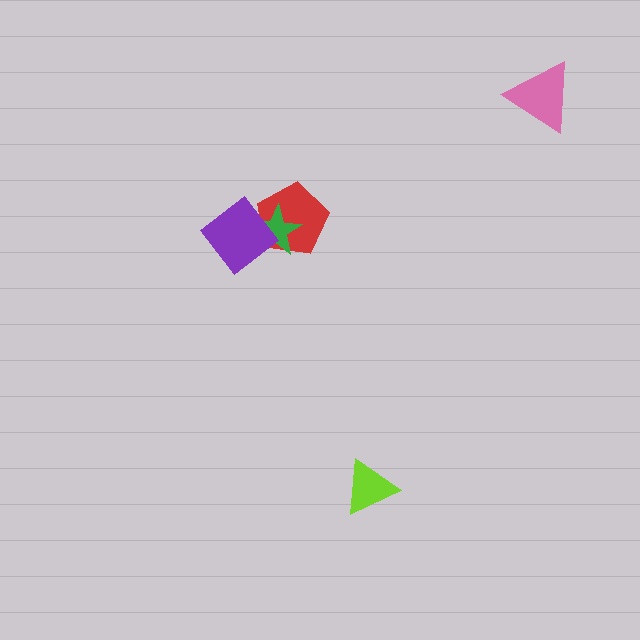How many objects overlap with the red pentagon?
2 objects overlap with the red pentagon.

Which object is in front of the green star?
The purple diamond is in front of the green star.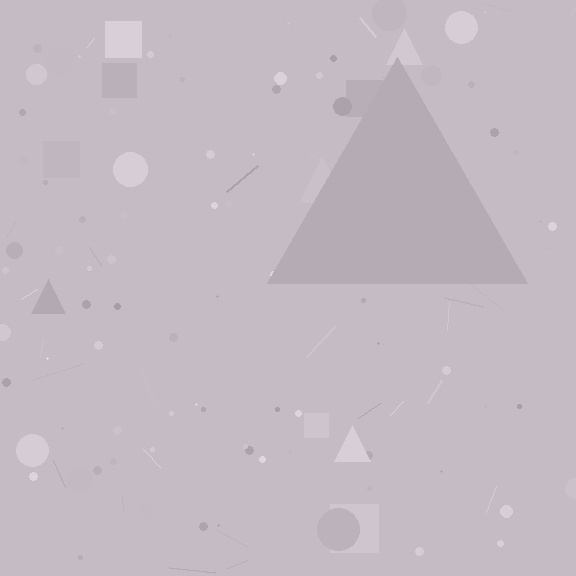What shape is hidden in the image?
A triangle is hidden in the image.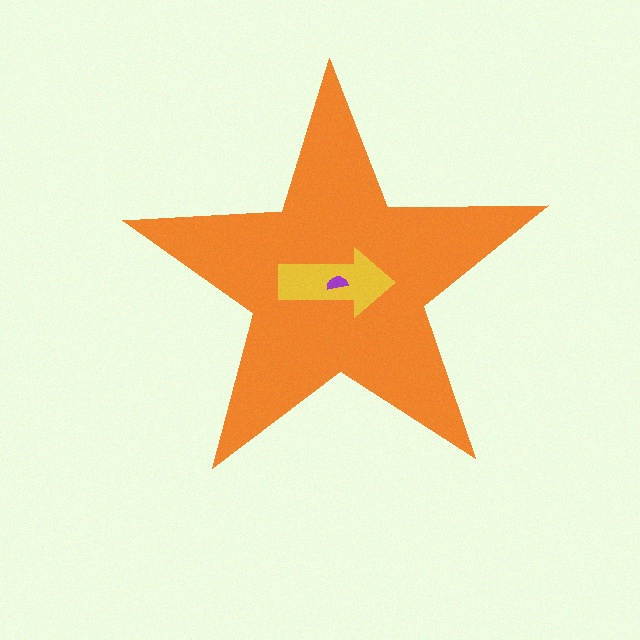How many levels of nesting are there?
3.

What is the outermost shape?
The orange star.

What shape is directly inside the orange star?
The yellow arrow.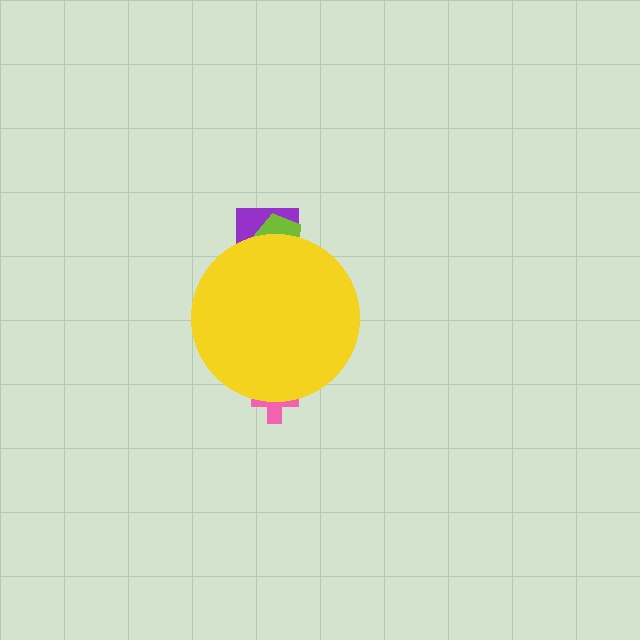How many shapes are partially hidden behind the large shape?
3 shapes are partially hidden.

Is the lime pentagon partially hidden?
Yes, the lime pentagon is partially hidden behind the yellow circle.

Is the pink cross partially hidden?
Yes, the pink cross is partially hidden behind the yellow circle.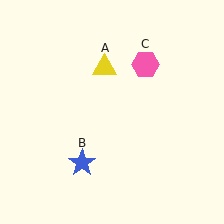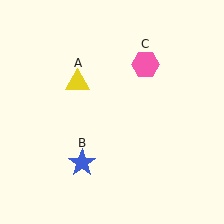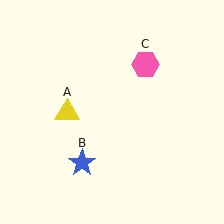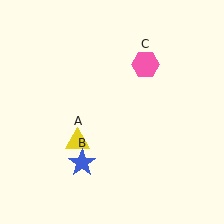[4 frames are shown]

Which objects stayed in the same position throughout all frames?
Blue star (object B) and pink hexagon (object C) remained stationary.